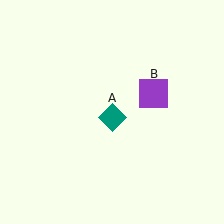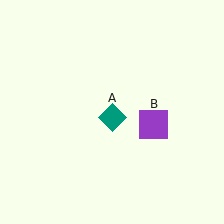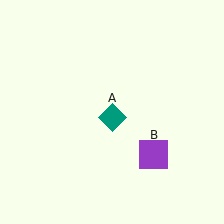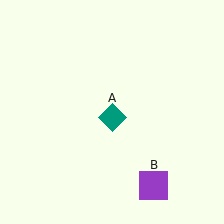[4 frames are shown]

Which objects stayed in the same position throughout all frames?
Teal diamond (object A) remained stationary.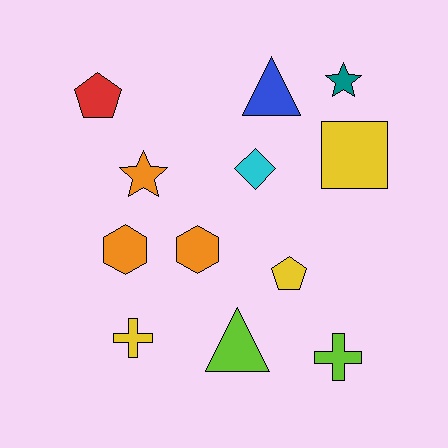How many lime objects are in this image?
There are 2 lime objects.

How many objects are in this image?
There are 12 objects.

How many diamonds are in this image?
There is 1 diamond.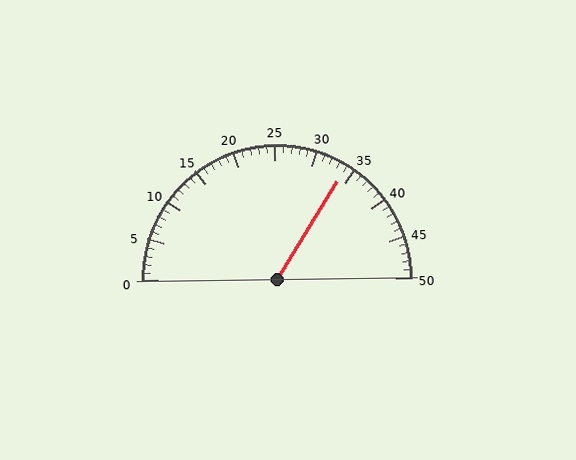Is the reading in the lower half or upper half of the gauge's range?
The reading is in the upper half of the range (0 to 50).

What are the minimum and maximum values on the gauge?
The gauge ranges from 0 to 50.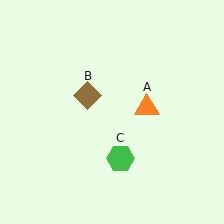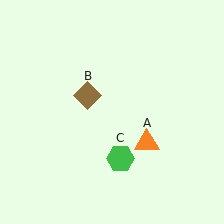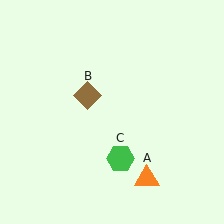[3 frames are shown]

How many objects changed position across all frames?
1 object changed position: orange triangle (object A).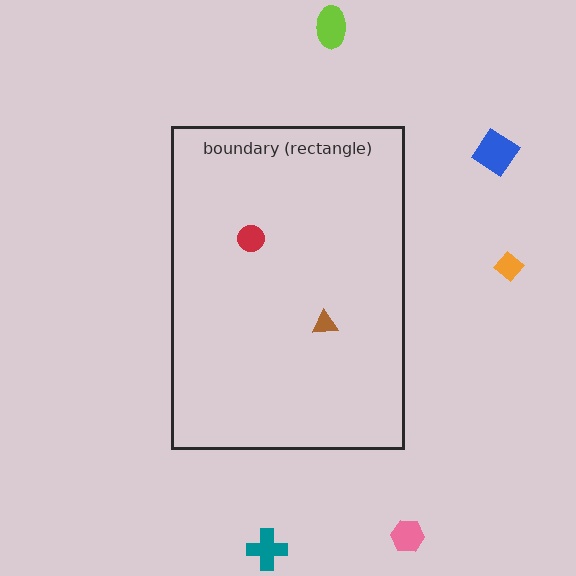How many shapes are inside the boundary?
2 inside, 5 outside.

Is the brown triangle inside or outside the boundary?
Inside.